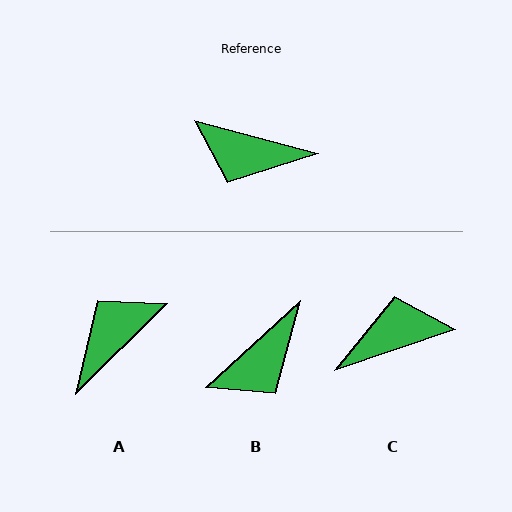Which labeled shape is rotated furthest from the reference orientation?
C, about 146 degrees away.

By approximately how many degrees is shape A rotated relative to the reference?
Approximately 121 degrees clockwise.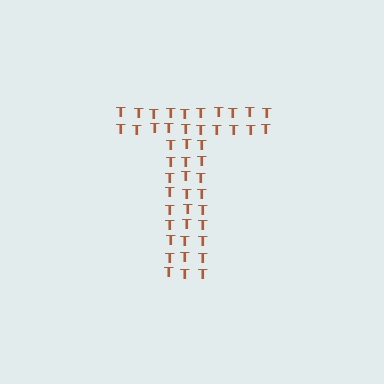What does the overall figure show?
The overall figure shows the letter T.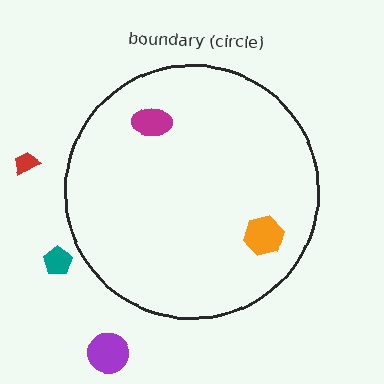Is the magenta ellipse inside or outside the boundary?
Inside.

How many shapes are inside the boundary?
2 inside, 3 outside.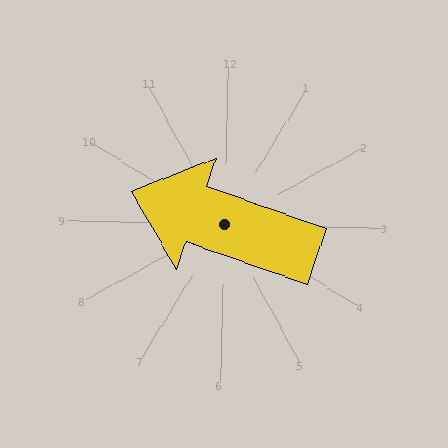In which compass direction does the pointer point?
West.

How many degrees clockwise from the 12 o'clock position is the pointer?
Approximately 288 degrees.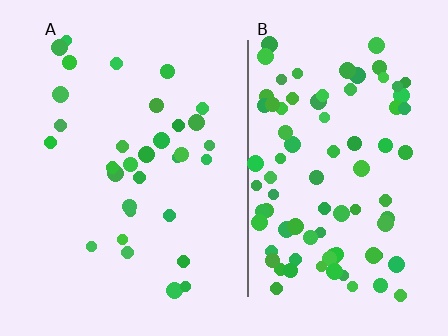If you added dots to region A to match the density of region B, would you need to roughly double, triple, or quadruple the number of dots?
Approximately triple.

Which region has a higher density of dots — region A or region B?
B (the right).